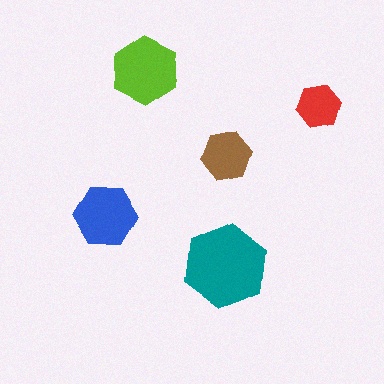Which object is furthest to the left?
The blue hexagon is leftmost.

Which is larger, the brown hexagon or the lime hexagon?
The lime one.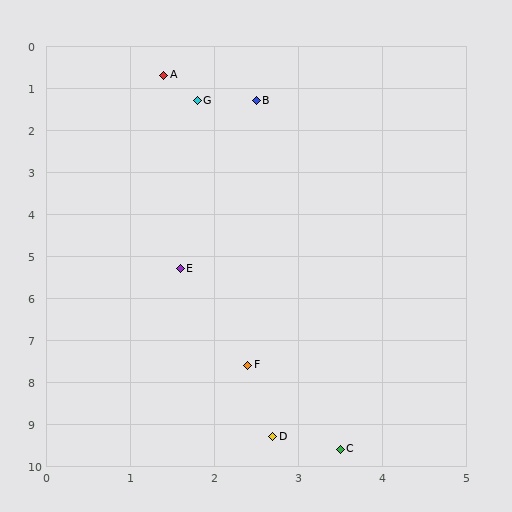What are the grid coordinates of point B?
Point B is at approximately (2.5, 1.3).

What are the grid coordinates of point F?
Point F is at approximately (2.4, 7.6).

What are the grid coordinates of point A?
Point A is at approximately (1.4, 0.7).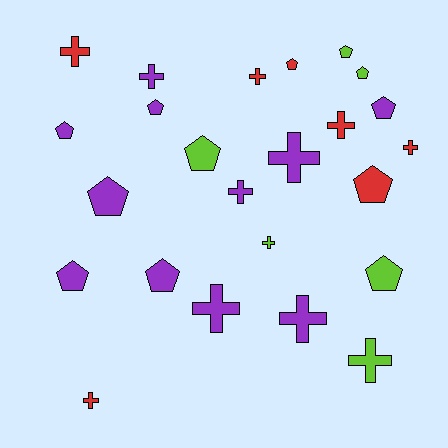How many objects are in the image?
There are 24 objects.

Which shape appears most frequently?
Cross, with 12 objects.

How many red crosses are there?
There are 5 red crosses.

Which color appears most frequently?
Purple, with 11 objects.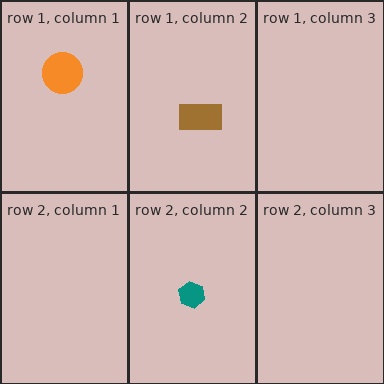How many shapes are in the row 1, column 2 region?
1.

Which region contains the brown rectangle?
The row 1, column 2 region.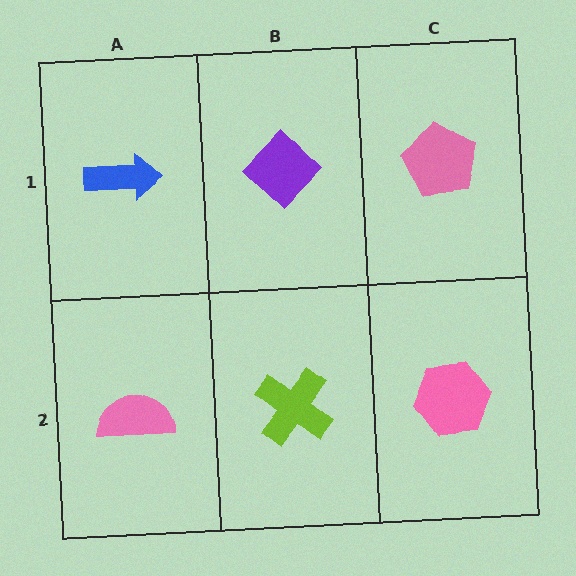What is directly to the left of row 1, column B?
A blue arrow.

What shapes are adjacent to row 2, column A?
A blue arrow (row 1, column A), a lime cross (row 2, column B).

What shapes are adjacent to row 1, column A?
A pink semicircle (row 2, column A), a purple diamond (row 1, column B).